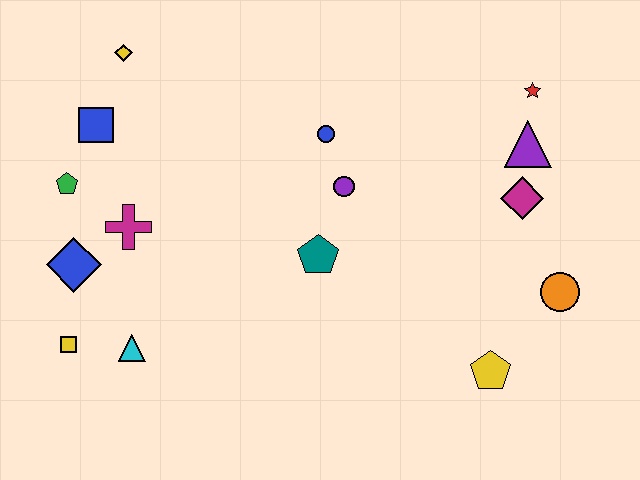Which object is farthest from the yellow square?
The red star is farthest from the yellow square.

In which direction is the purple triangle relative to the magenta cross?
The purple triangle is to the right of the magenta cross.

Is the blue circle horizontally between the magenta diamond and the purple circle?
No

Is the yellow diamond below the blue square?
No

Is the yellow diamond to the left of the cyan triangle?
Yes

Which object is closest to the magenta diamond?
The purple triangle is closest to the magenta diamond.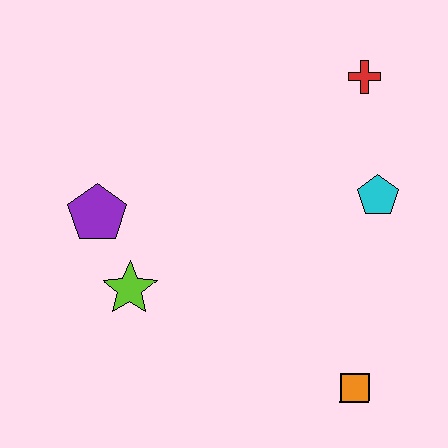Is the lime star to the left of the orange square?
Yes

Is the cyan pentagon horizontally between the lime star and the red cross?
No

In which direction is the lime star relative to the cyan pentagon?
The lime star is to the left of the cyan pentagon.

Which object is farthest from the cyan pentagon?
The purple pentagon is farthest from the cyan pentagon.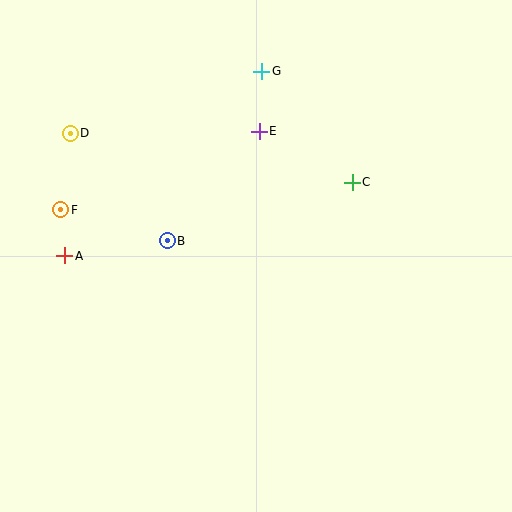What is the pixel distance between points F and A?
The distance between F and A is 46 pixels.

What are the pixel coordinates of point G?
Point G is at (262, 71).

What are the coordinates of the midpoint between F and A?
The midpoint between F and A is at (63, 233).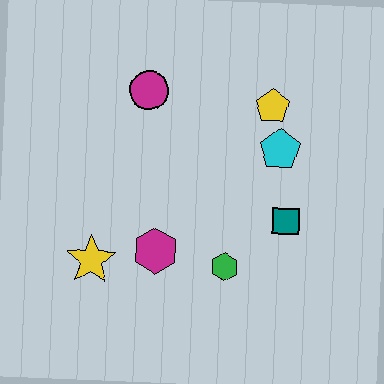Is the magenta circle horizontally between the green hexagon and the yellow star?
Yes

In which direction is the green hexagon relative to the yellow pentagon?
The green hexagon is below the yellow pentagon.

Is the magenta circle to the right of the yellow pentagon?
No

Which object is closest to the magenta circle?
The yellow pentagon is closest to the magenta circle.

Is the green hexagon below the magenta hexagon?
Yes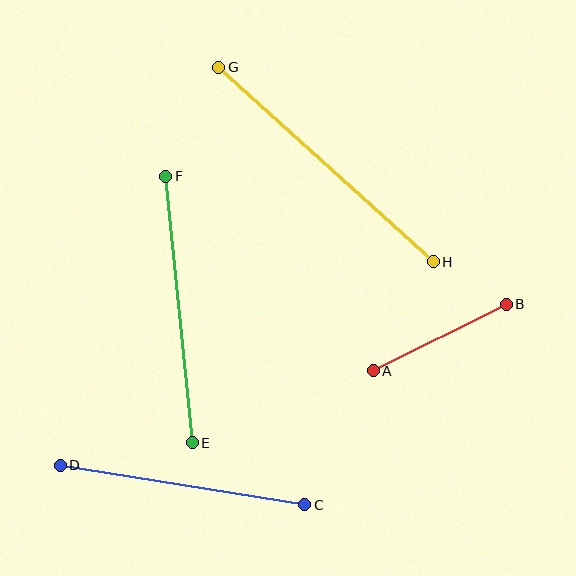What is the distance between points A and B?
The distance is approximately 149 pixels.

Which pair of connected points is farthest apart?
Points G and H are farthest apart.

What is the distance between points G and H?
The distance is approximately 290 pixels.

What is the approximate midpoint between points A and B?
The midpoint is at approximately (440, 337) pixels.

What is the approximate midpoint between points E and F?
The midpoint is at approximately (179, 309) pixels.